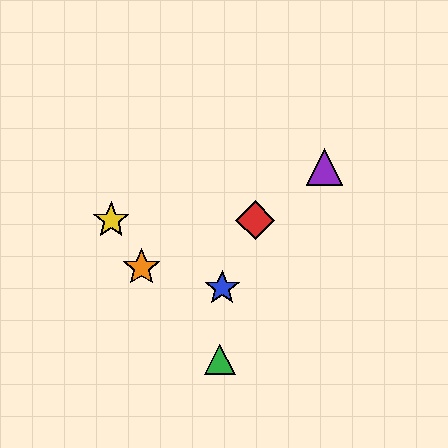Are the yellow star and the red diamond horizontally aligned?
Yes, both are at y≈220.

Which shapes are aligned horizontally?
The red diamond, the yellow star are aligned horizontally.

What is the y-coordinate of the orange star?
The orange star is at y≈268.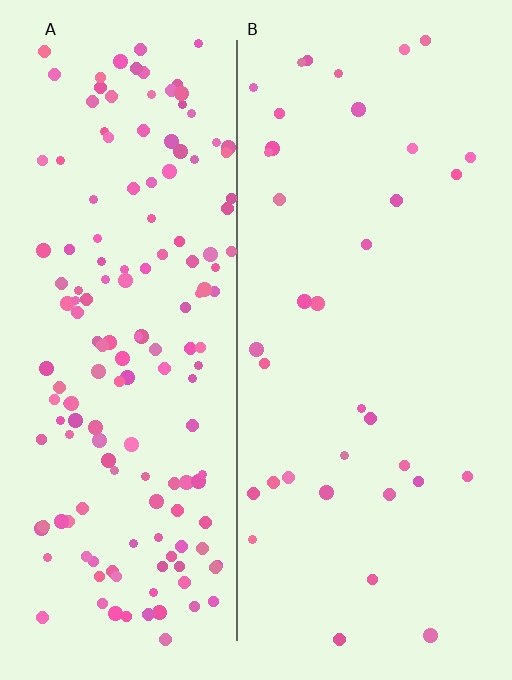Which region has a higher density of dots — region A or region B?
A (the left).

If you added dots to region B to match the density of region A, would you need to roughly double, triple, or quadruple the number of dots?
Approximately quadruple.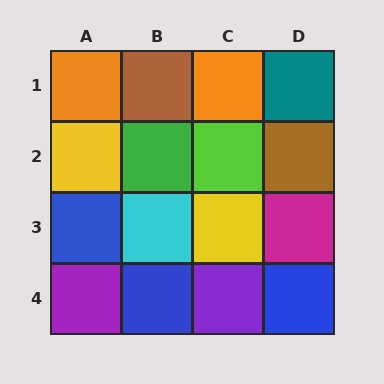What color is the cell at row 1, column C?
Orange.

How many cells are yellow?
2 cells are yellow.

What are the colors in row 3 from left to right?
Blue, cyan, yellow, magenta.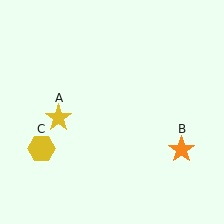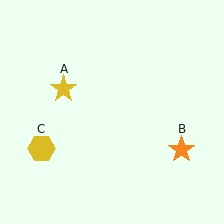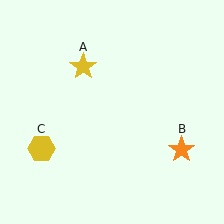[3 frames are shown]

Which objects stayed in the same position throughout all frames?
Orange star (object B) and yellow hexagon (object C) remained stationary.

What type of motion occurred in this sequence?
The yellow star (object A) rotated clockwise around the center of the scene.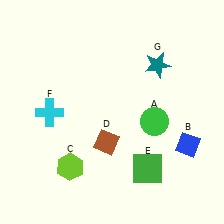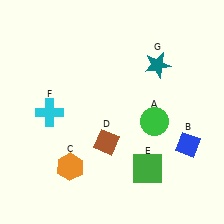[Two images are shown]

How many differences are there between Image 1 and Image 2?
There is 1 difference between the two images.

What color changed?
The hexagon (C) changed from lime in Image 1 to orange in Image 2.